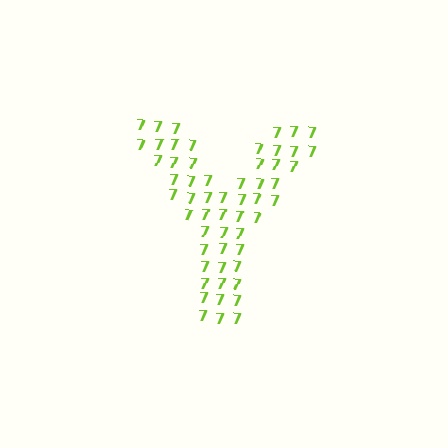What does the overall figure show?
The overall figure shows the letter Y.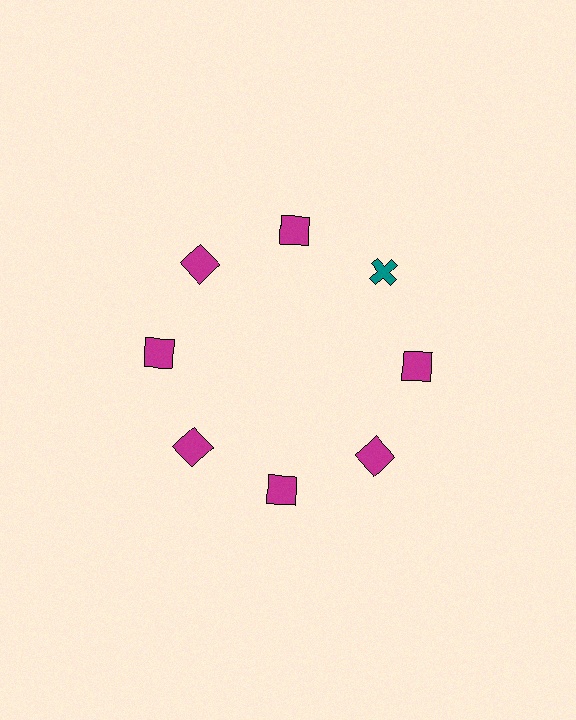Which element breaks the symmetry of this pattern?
The teal cross at roughly the 2 o'clock position breaks the symmetry. All other shapes are magenta squares.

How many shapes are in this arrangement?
There are 8 shapes arranged in a ring pattern.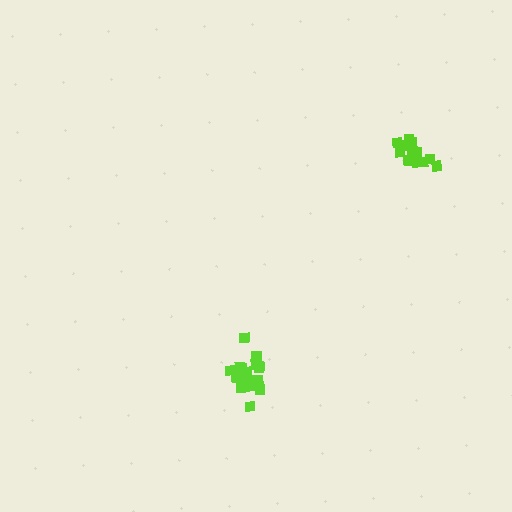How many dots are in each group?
Group 1: 17 dots, Group 2: 14 dots (31 total).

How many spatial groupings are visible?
There are 2 spatial groupings.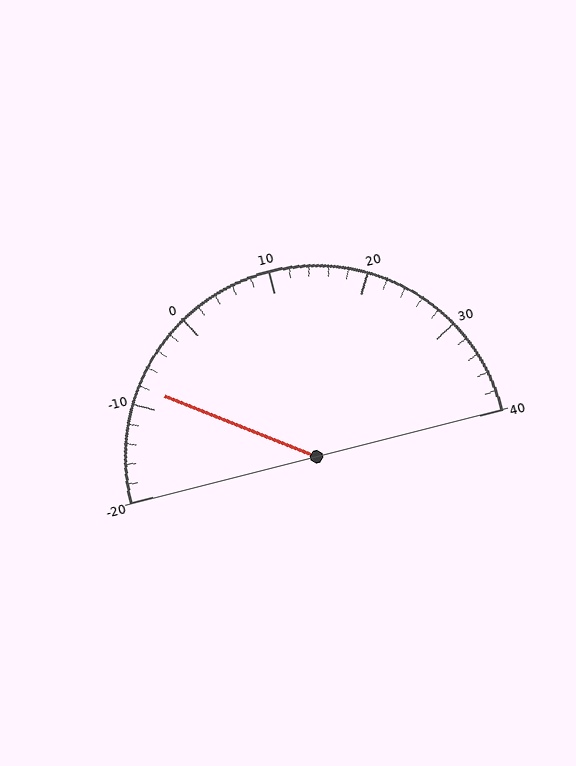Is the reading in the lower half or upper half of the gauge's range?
The reading is in the lower half of the range (-20 to 40).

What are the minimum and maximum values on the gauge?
The gauge ranges from -20 to 40.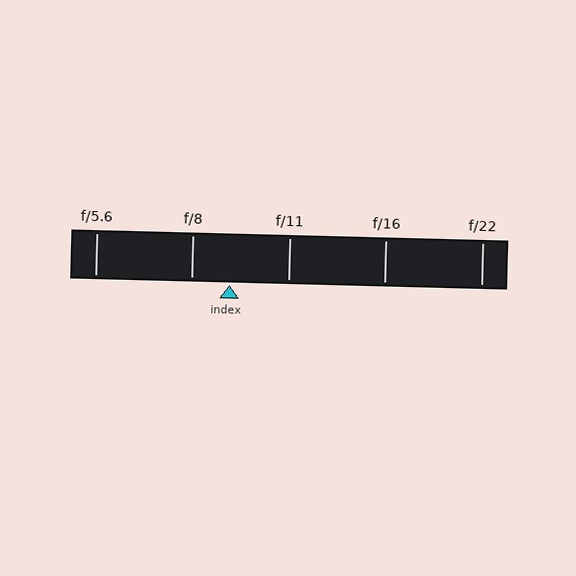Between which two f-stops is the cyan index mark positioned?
The index mark is between f/8 and f/11.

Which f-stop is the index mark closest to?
The index mark is closest to f/8.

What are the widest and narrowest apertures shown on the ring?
The widest aperture shown is f/5.6 and the narrowest is f/22.